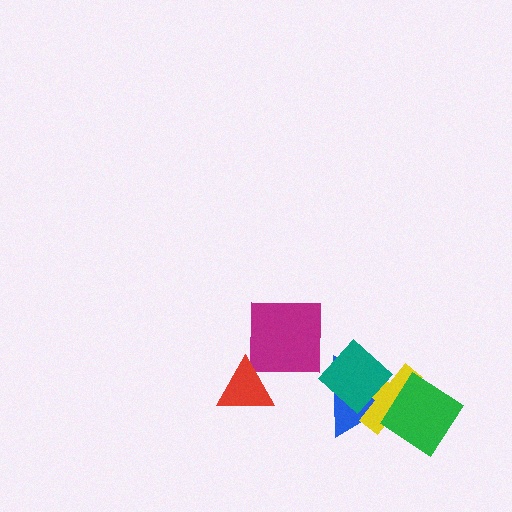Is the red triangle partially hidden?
No, no other shape covers it.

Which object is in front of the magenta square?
The red triangle is in front of the magenta square.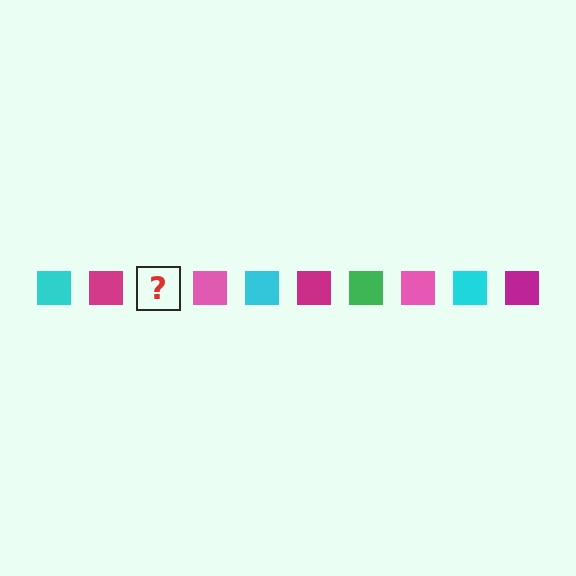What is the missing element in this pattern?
The missing element is a green square.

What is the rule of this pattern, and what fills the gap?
The rule is that the pattern cycles through cyan, magenta, green, pink squares. The gap should be filled with a green square.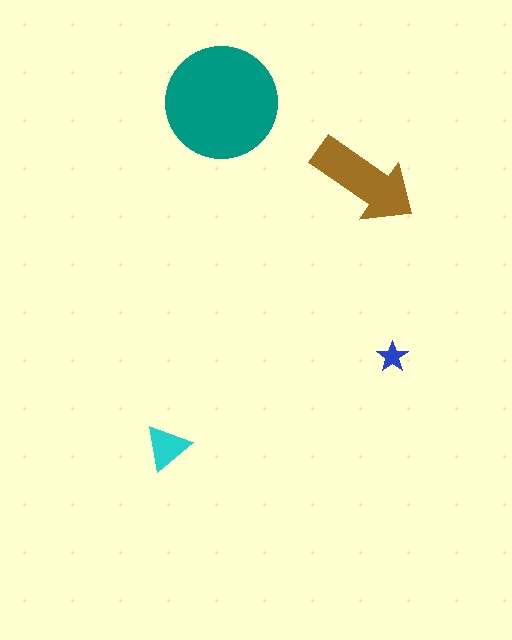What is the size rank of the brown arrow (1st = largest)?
2nd.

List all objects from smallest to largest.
The blue star, the cyan triangle, the brown arrow, the teal circle.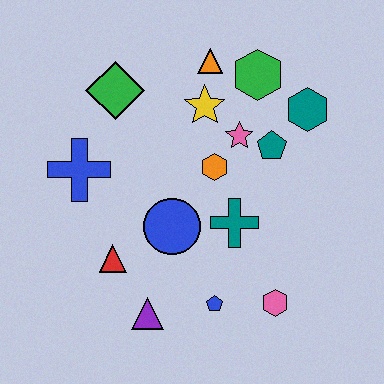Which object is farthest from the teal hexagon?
The purple triangle is farthest from the teal hexagon.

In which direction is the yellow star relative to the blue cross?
The yellow star is to the right of the blue cross.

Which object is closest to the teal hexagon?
The teal pentagon is closest to the teal hexagon.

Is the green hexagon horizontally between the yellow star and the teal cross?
No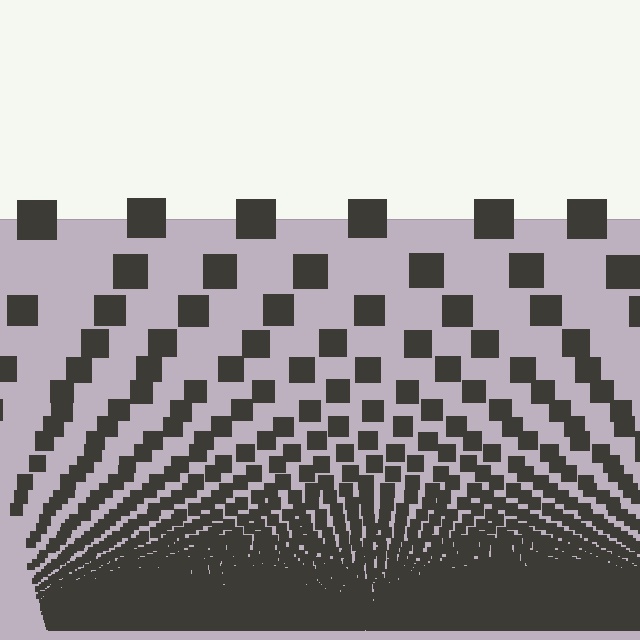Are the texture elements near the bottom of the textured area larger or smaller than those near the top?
Smaller. The gradient is inverted — elements near the bottom are smaller and denser.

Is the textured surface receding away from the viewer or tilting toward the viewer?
The surface appears to tilt toward the viewer. Texture elements get larger and sparser toward the top.